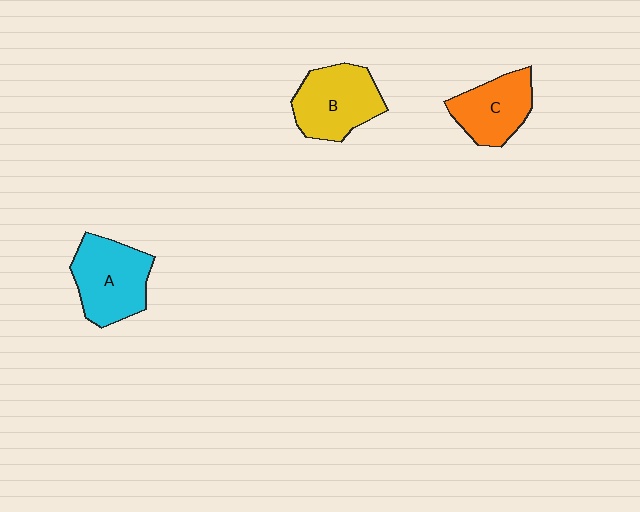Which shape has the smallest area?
Shape C (orange).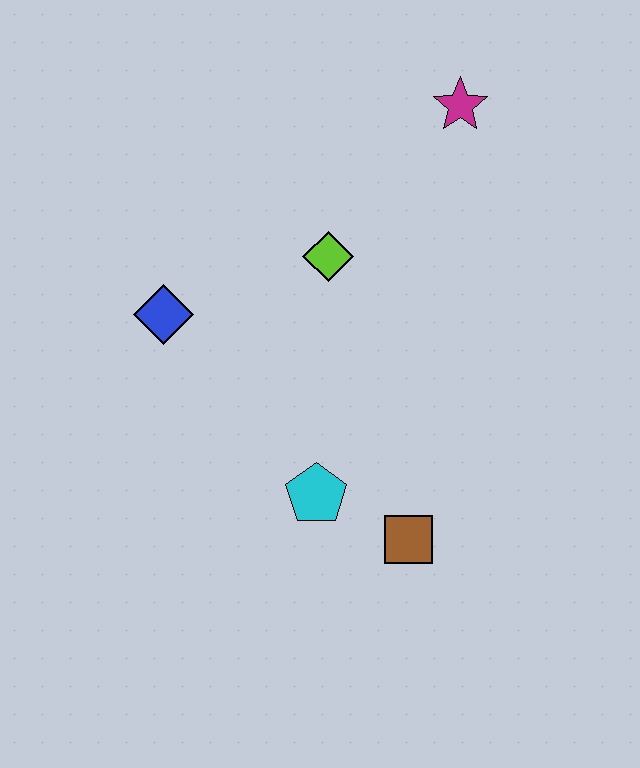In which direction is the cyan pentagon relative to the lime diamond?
The cyan pentagon is below the lime diamond.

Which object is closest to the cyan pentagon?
The brown square is closest to the cyan pentagon.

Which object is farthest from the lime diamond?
The brown square is farthest from the lime diamond.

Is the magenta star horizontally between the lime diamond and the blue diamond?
No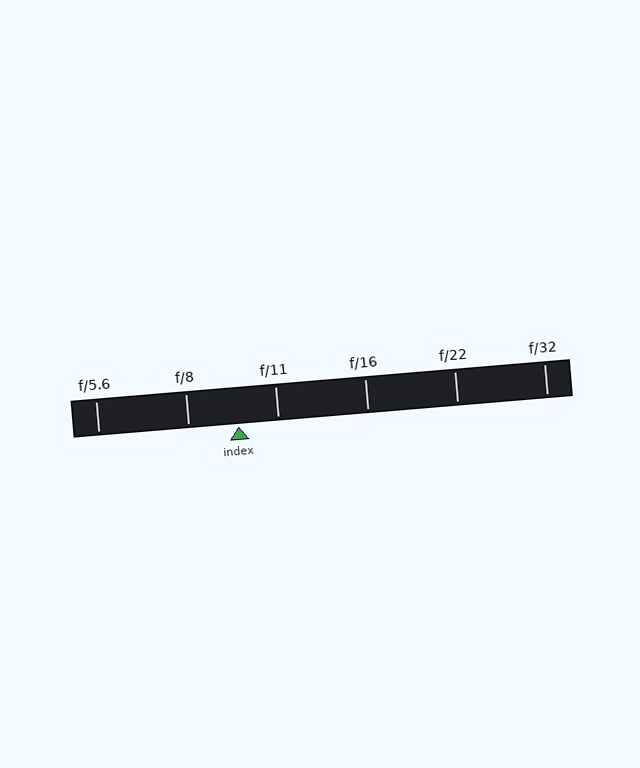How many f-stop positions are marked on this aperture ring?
There are 6 f-stop positions marked.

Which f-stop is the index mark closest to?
The index mark is closest to f/11.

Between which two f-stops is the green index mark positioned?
The index mark is between f/8 and f/11.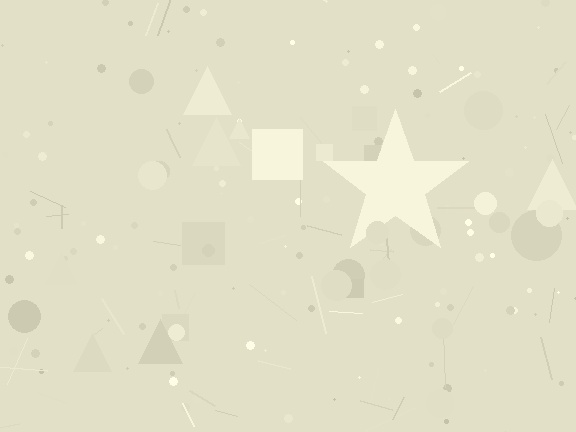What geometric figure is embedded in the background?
A star is embedded in the background.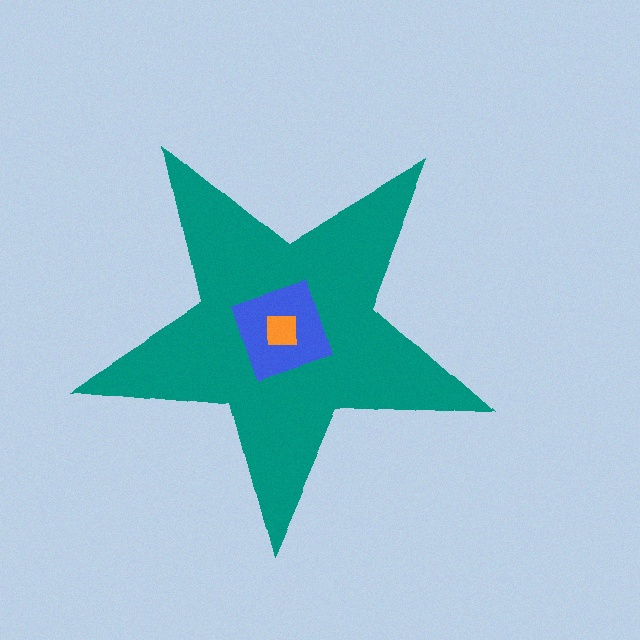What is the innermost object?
The orange square.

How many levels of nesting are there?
3.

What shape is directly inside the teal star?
The blue diamond.